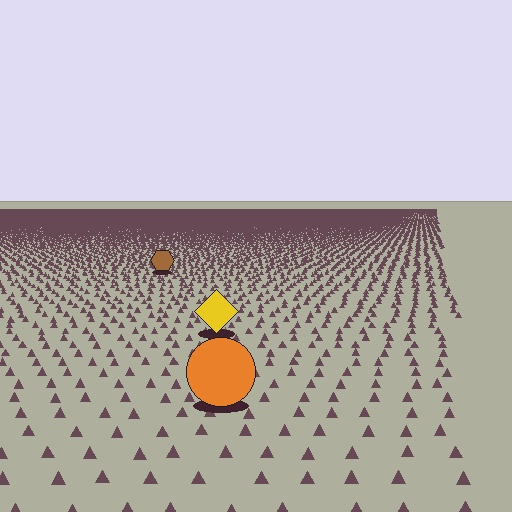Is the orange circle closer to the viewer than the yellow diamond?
Yes. The orange circle is closer — you can tell from the texture gradient: the ground texture is coarser near it.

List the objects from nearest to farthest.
From nearest to farthest: the orange circle, the yellow diamond, the brown hexagon.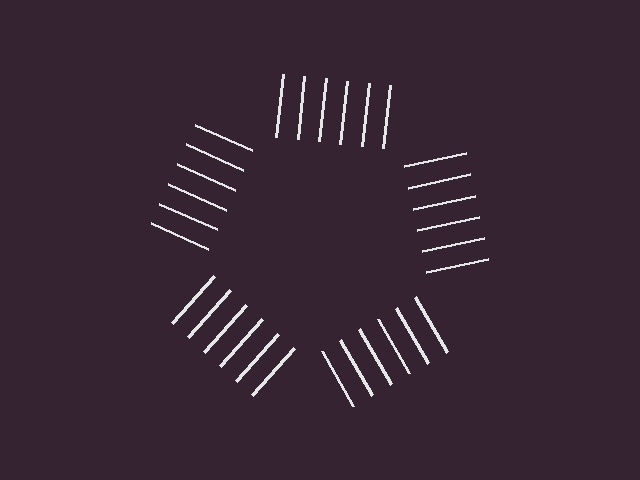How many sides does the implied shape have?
5 sides — the line-ends trace a pentagon.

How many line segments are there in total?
30 — 6 along each of the 5 edges.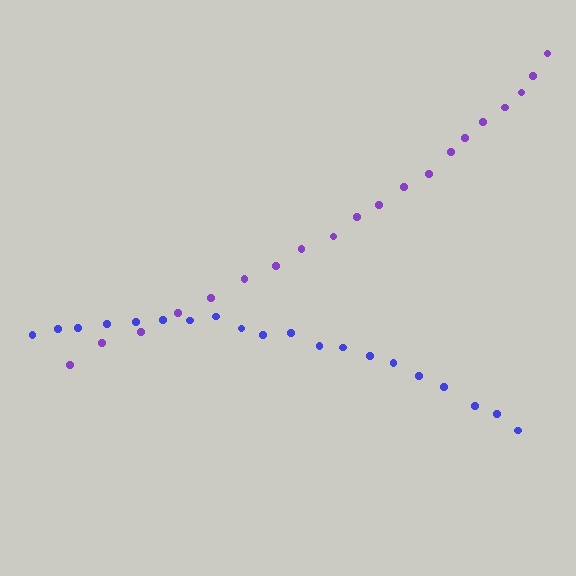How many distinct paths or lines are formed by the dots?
There are 2 distinct paths.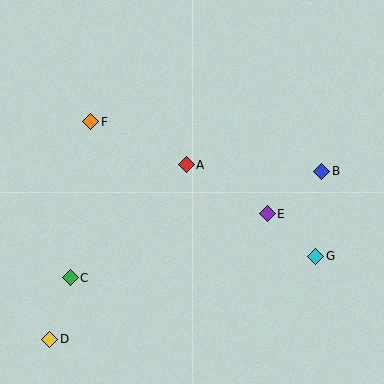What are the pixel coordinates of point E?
Point E is at (267, 214).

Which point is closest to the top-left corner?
Point F is closest to the top-left corner.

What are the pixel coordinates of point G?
Point G is at (316, 256).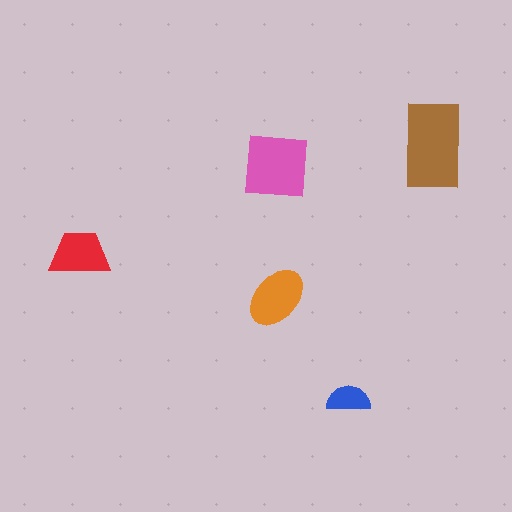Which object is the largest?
The brown rectangle.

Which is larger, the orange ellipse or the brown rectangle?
The brown rectangle.